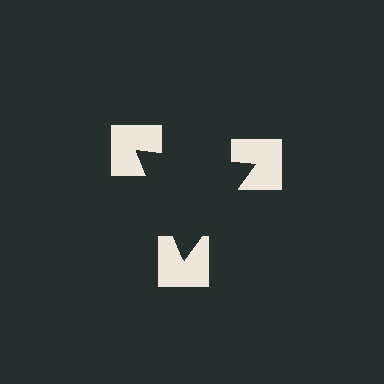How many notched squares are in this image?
There are 3 — one at each vertex of the illusory triangle.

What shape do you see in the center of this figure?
An illusory triangle — its edges are inferred from the aligned wedge cuts in the notched squares, not physically drawn.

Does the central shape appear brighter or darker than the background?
It typically appears slightly darker than the background, even though no actual brightness change is drawn.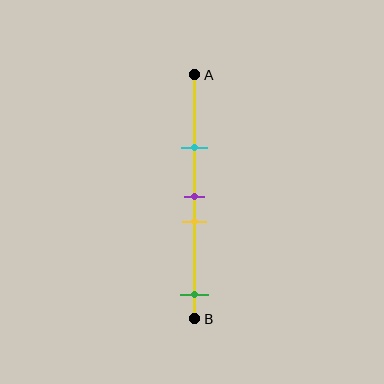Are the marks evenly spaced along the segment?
No, the marks are not evenly spaced.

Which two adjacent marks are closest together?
The purple and yellow marks are the closest adjacent pair.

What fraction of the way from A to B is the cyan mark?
The cyan mark is approximately 30% (0.3) of the way from A to B.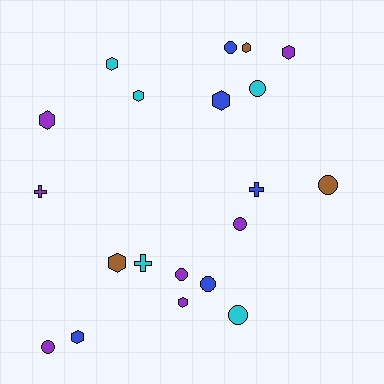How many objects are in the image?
There are 20 objects.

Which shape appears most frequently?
Hexagon, with 9 objects.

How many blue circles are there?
There are 2 blue circles.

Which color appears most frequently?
Purple, with 7 objects.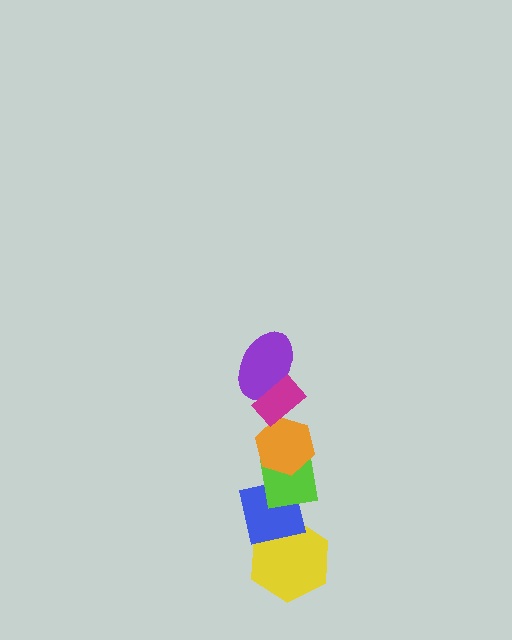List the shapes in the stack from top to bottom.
From top to bottom: the magenta rectangle, the purple ellipse, the orange hexagon, the lime square, the blue square, the yellow hexagon.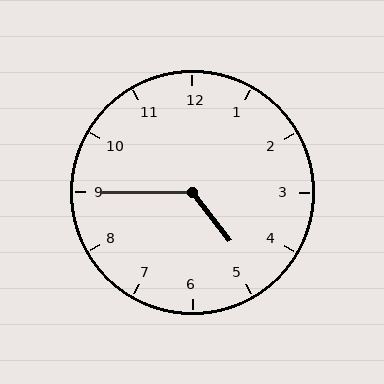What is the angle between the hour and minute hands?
Approximately 128 degrees.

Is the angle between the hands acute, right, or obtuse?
It is obtuse.